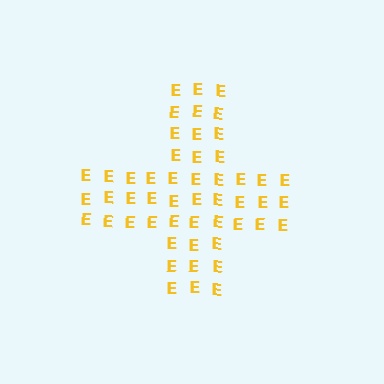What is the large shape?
The large shape is a cross.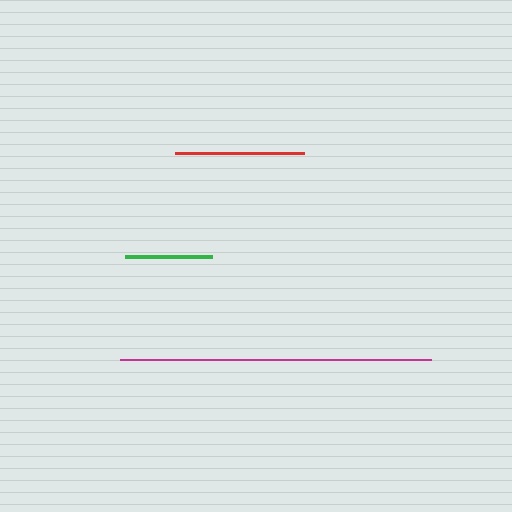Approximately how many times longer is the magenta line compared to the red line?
The magenta line is approximately 2.4 times the length of the red line.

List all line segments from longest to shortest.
From longest to shortest: magenta, red, green.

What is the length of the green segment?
The green segment is approximately 87 pixels long.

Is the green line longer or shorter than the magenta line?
The magenta line is longer than the green line.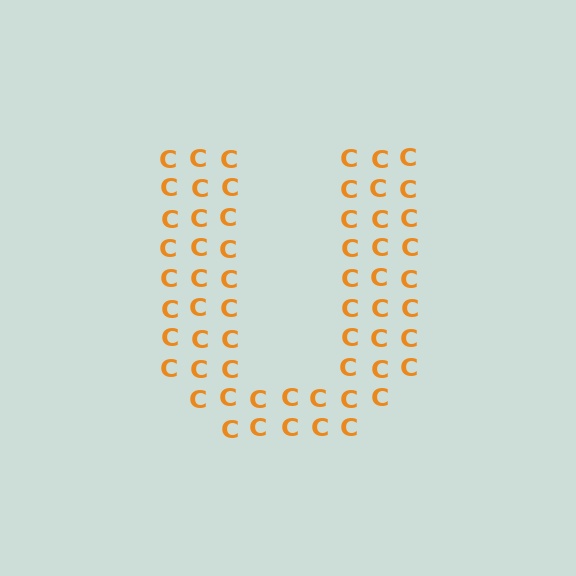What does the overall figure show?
The overall figure shows the letter U.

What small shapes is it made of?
It is made of small letter C's.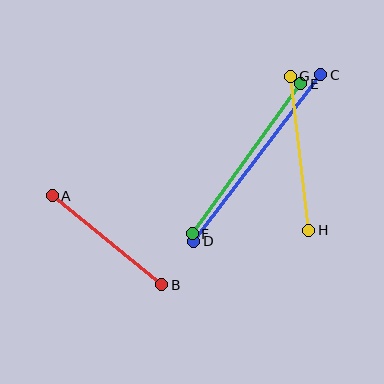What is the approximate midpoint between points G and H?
The midpoint is at approximately (300, 153) pixels.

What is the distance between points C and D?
The distance is approximately 209 pixels.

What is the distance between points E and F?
The distance is approximately 185 pixels.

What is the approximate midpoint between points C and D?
The midpoint is at approximately (257, 158) pixels.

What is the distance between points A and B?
The distance is approximately 141 pixels.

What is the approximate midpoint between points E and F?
The midpoint is at approximately (247, 159) pixels.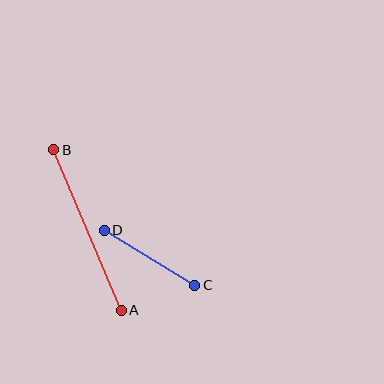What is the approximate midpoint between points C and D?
The midpoint is at approximately (150, 258) pixels.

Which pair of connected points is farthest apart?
Points A and B are farthest apart.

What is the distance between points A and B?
The distance is approximately 174 pixels.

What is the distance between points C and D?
The distance is approximately 106 pixels.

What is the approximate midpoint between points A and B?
The midpoint is at approximately (88, 230) pixels.